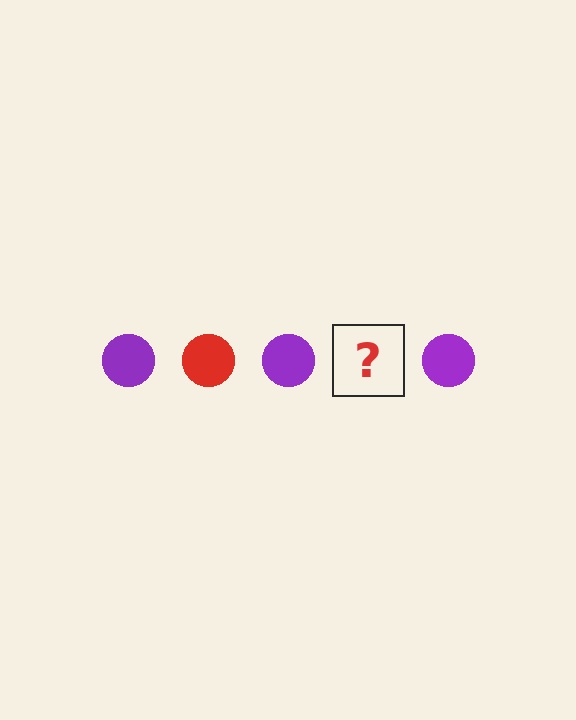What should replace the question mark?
The question mark should be replaced with a red circle.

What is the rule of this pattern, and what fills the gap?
The rule is that the pattern cycles through purple, red circles. The gap should be filled with a red circle.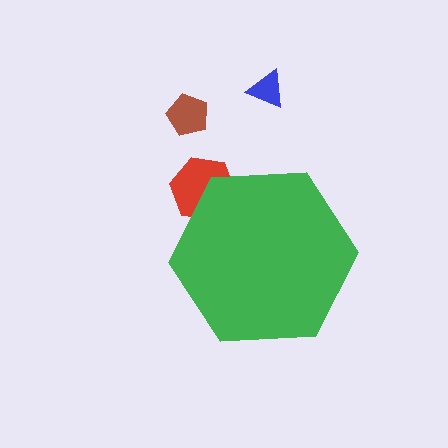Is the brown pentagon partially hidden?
No, the brown pentagon is fully visible.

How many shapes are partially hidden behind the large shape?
1 shape is partially hidden.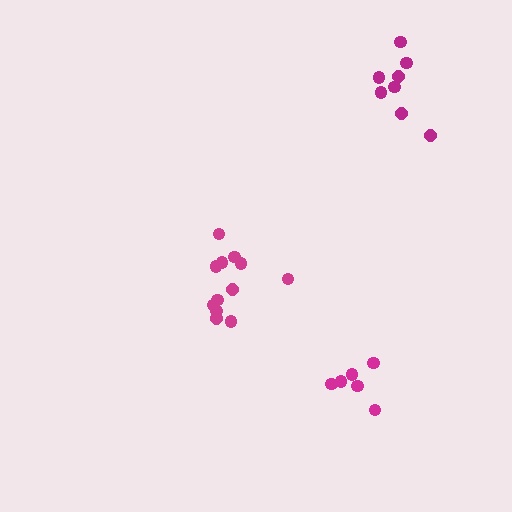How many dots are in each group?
Group 1: 12 dots, Group 2: 8 dots, Group 3: 6 dots (26 total).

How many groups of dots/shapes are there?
There are 3 groups.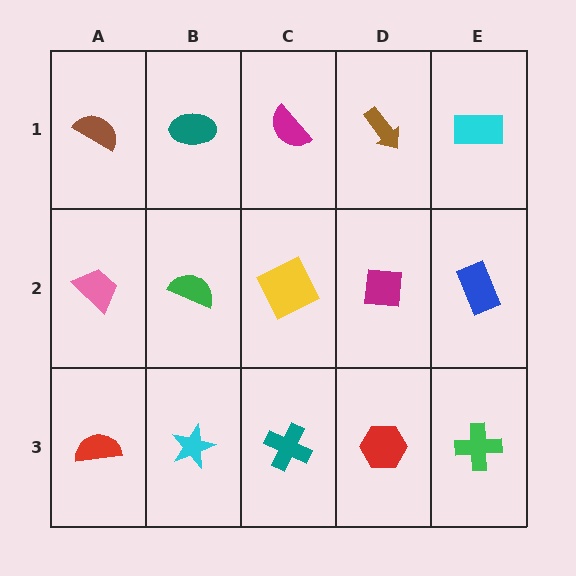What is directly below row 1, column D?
A magenta square.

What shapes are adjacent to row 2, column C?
A magenta semicircle (row 1, column C), a teal cross (row 3, column C), a green semicircle (row 2, column B), a magenta square (row 2, column D).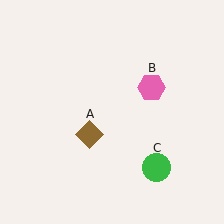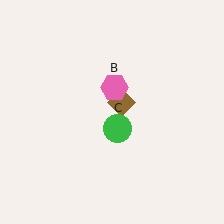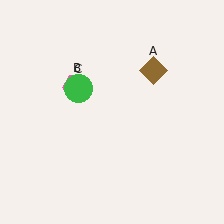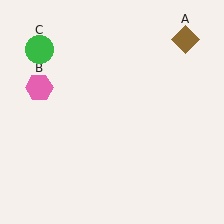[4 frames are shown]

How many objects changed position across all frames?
3 objects changed position: brown diamond (object A), pink hexagon (object B), green circle (object C).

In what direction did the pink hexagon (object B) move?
The pink hexagon (object B) moved left.